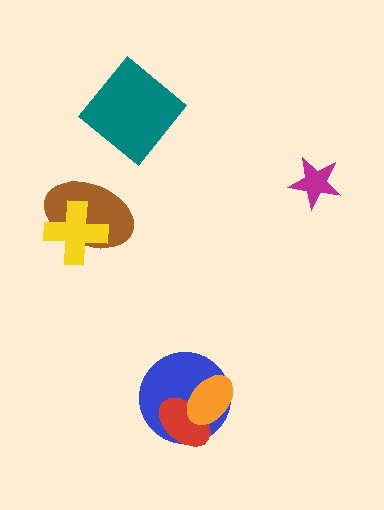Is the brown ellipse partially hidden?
Yes, it is partially covered by another shape.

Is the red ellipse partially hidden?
Yes, it is partially covered by another shape.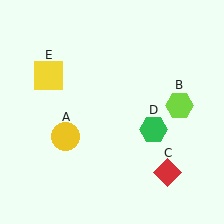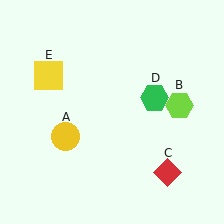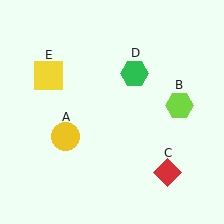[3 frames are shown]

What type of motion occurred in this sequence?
The green hexagon (object D) rotated counterclockwise around the center of the scene.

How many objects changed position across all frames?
1 object changed position: green hexagon (object D).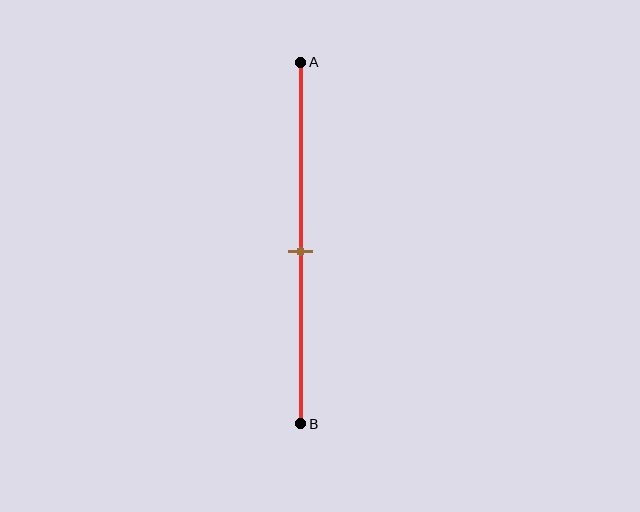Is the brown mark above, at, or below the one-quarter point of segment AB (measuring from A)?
The brown mark is below the one-quarter point of segment AB.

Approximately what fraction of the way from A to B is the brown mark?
The brown mark is approximately 50% of the way from A to B.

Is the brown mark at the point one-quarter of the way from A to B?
No, the mark is at about 50% from A, not at the 25% one-quarter point.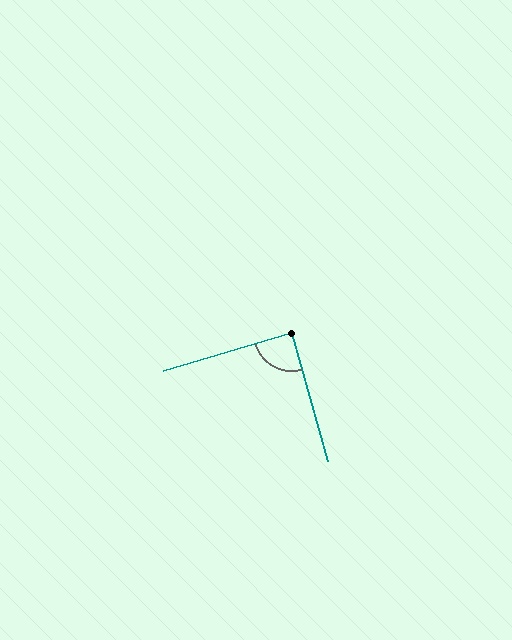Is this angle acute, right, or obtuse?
It is approximately a right angle.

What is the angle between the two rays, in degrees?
Approximately 89 degrees.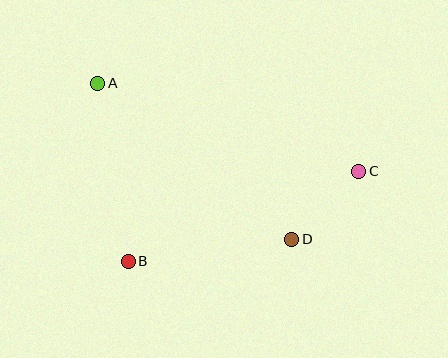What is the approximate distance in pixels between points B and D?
The distance between B and D is approximately 165 pixels.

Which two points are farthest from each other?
Points A and C are farthest from each other.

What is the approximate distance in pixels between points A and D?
The distance between A and D is approximately 249 pixels.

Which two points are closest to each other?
Points C and D are closest to each other.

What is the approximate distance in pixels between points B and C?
The distance between B and C is approximately 247 pixels.